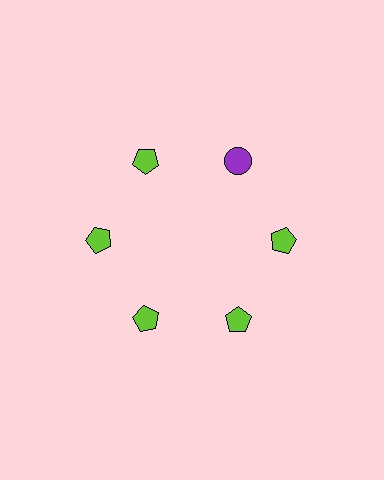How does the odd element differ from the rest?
It differs in both color (purple instead of lime) and shape (circle instead of pentagon).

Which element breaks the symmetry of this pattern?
The purple circle at roughly the 1 o'clock position breaks the symmetry. All other shapes are lime pentagons.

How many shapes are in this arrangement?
There are 6 shapes arranged in a ring pattern.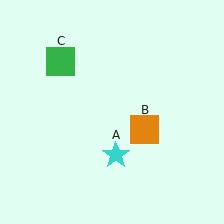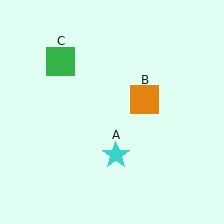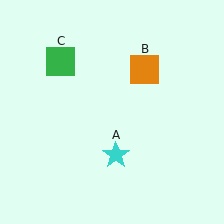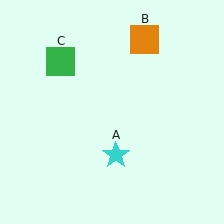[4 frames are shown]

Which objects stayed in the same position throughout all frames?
Cyan star (object A) and green square (object C) remained stationary.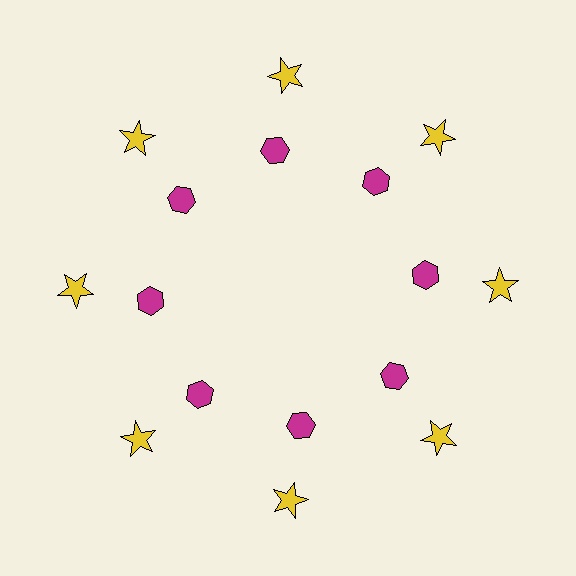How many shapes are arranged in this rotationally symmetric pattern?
There are 16 shapes, arranged in 8 groups of 2.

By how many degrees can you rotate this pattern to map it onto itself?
The pattern maps onto itself every 45 degrees of rotation.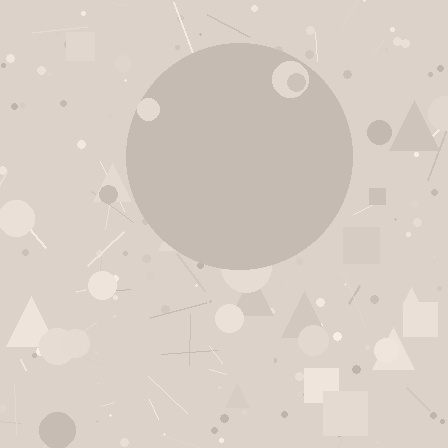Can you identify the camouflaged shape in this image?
The camouflaged shape is a circle.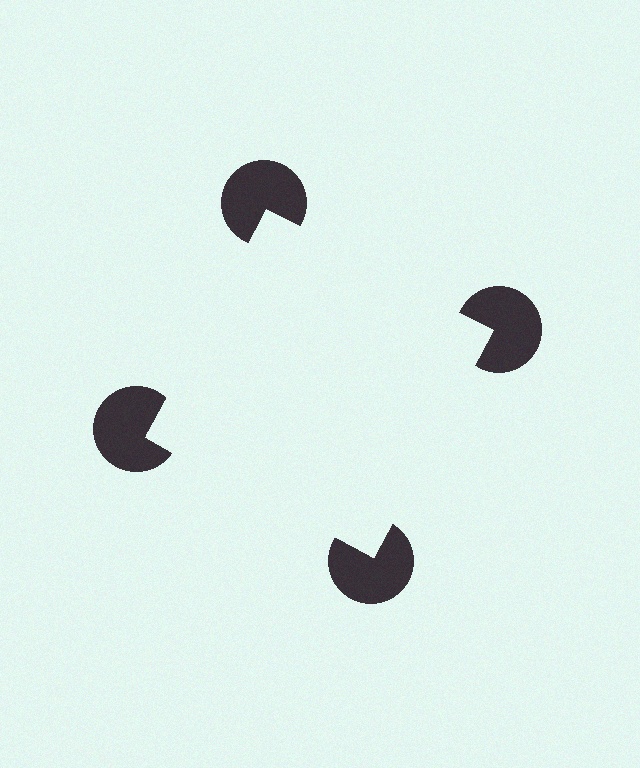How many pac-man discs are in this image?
There are 4 — one at each vertex of the illusory square.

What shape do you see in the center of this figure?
An illusory square — its edges are inferred from the aligned wedge cuts in the pac-man discs, not physically drawn.